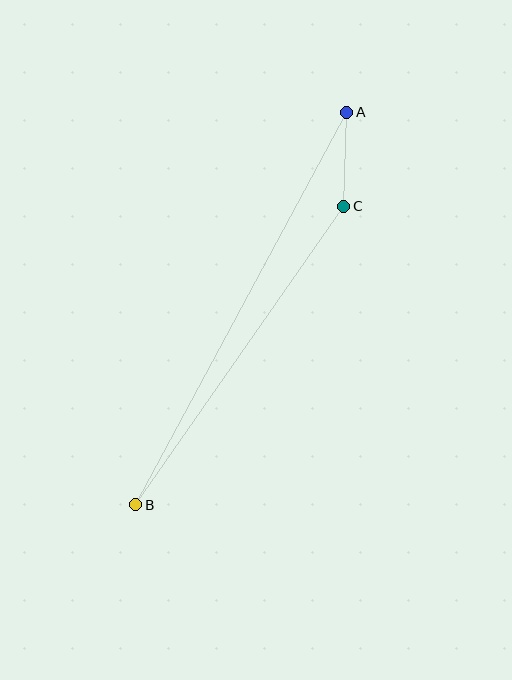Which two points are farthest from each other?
Points A and B are farthest from each other.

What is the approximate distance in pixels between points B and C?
The distance between B and C is approximately 364 pixels.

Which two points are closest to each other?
Points A and C are closest to each other.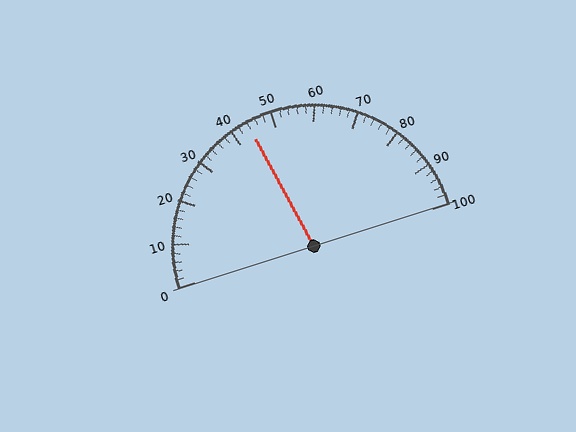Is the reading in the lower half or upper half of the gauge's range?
The reading is in the lower half of the range (0 to 100).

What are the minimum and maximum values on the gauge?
The gauge ranges from 0 to 100.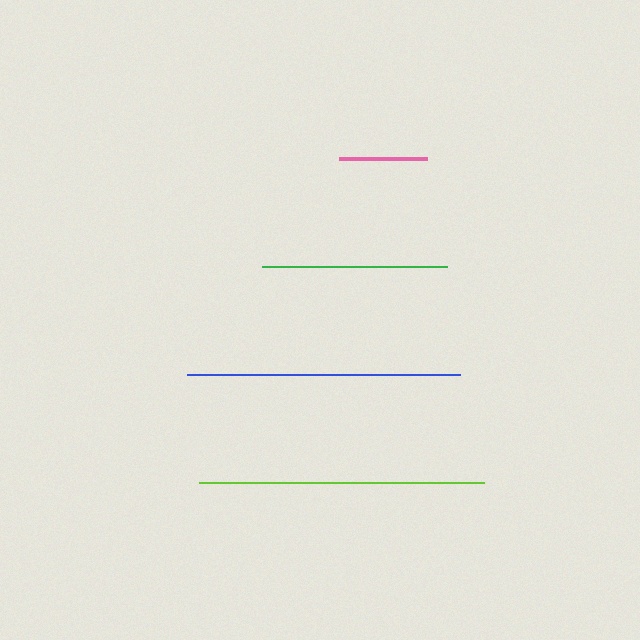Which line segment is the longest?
The lime line is the longest at approximately 284 pixels.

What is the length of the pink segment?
The pink segment is approximately 88 pixels long.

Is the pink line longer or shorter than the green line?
The green line is longer than the pink line.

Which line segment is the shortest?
The pink line is the shortest at approximately 88 pixels.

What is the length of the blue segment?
The blue segment is approximately 273 pixels long.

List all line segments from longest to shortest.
From longest to shortest: lime, blue, green, pink.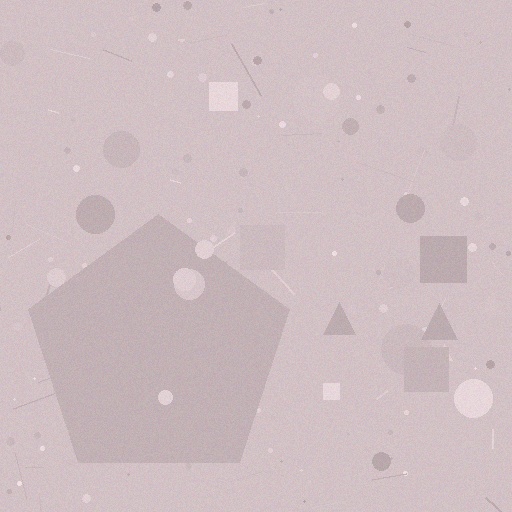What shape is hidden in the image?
A pentagon is hidden in the image.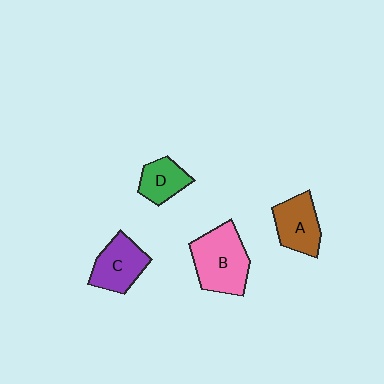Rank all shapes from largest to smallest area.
From largest to smallest: B (pink), C (purple), A (brown), D (green).